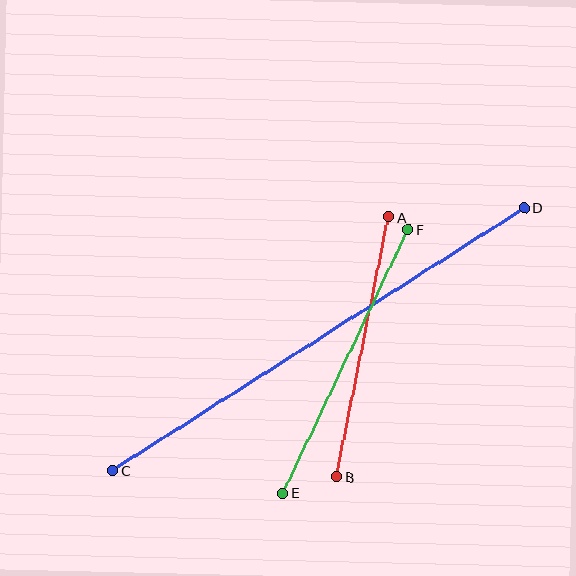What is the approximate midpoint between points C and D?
The midpoint is at approximately (319, 339) pixels.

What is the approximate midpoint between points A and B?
The midpoint is at approximately (362, 347) pixels.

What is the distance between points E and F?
The distance is approximately 292 pixels.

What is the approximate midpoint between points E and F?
The midpoint is at approximately (345, 361) pixels.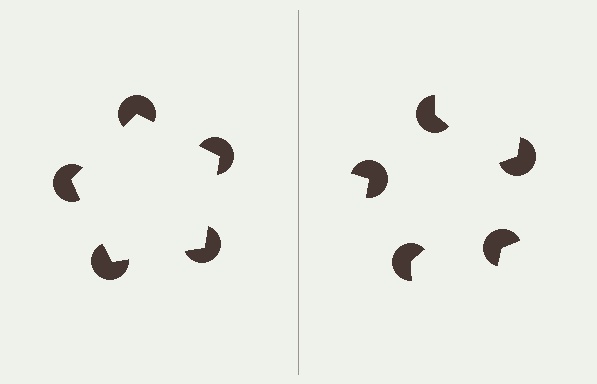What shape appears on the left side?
An illusory pentagon.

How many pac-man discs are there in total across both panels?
10 — 5 on each side.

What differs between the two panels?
The pac-man discs are positioned identically on both sides; only the wedge orientations differ. On the left they align to a pentagon; on the right they are misaligned.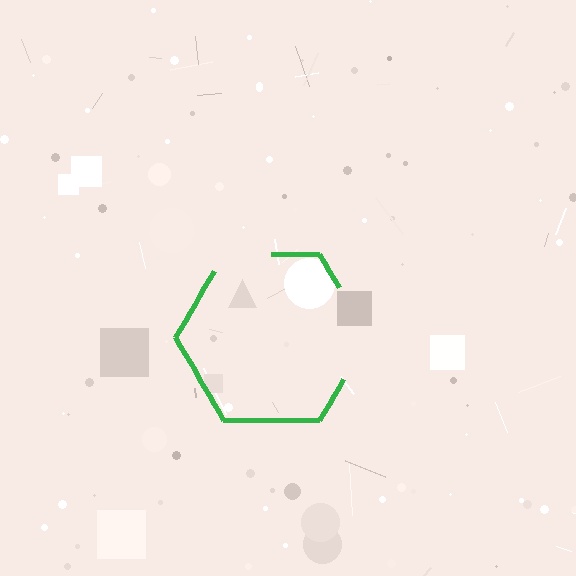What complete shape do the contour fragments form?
The contour fragments form a hexagon.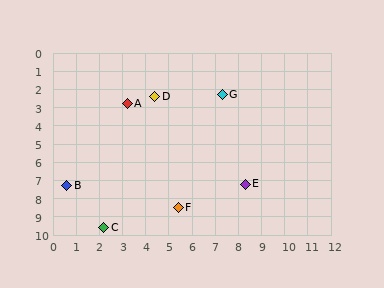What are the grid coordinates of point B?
Point B is at approximately (0.6, 7.3).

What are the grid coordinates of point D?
Point D is at approximately (4.4, 2.4).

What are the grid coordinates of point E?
Point E is at approximately (8.3, 7.2).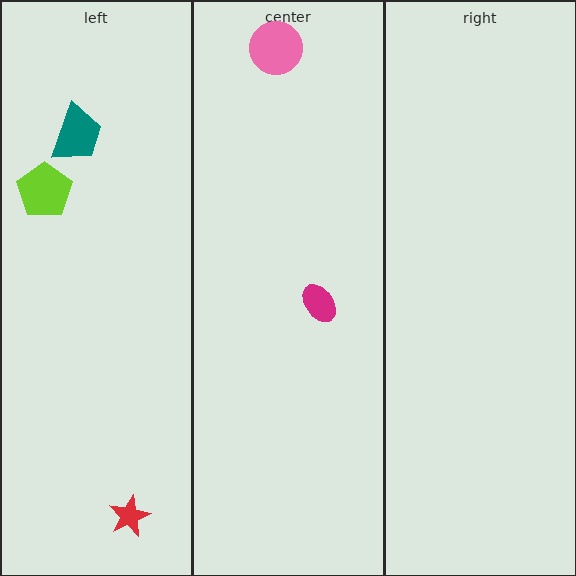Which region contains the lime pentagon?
The left region.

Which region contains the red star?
The left region.